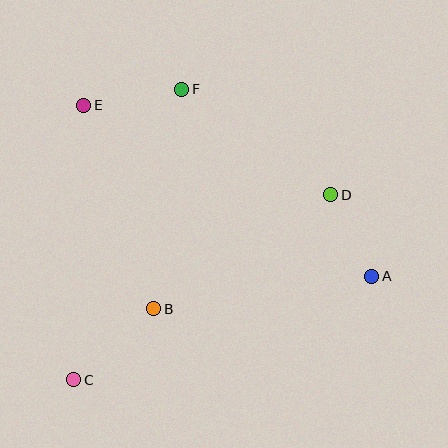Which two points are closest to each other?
Points A and D are closest to each other.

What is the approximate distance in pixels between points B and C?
The distance between B and C is approximately 107 pixels.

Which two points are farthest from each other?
Points A and E are farthest from each other.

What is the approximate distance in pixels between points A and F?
The distance between A and F is approximately 267 pixels.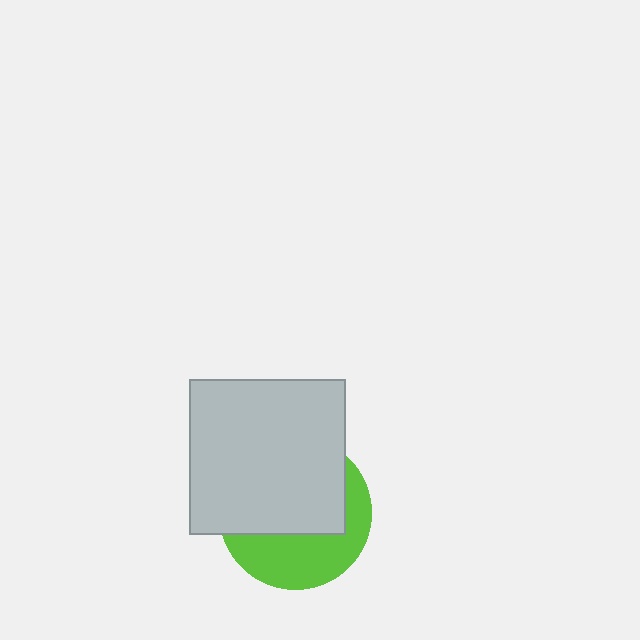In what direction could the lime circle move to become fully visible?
The lime circle could move down. That would shift it out from behind the light gray square entirely.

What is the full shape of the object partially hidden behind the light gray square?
The partially hidden object is a lime circle.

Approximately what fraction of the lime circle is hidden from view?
Roughly 60% of the lime circle is hidden behind the light gray square.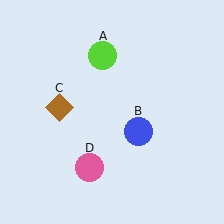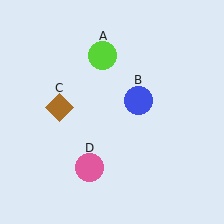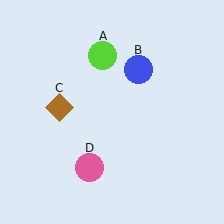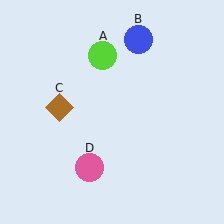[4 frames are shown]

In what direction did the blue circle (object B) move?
The blue circle (object B) moved up.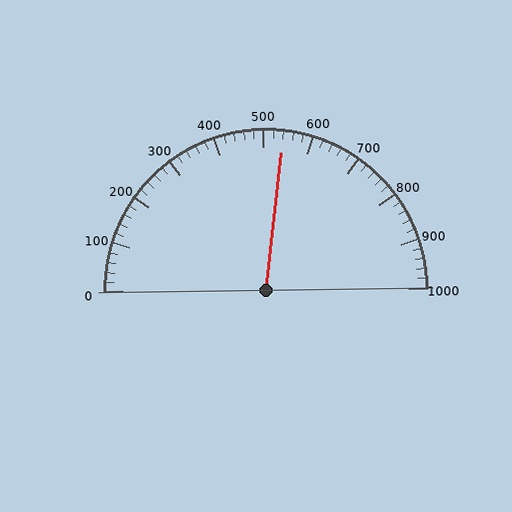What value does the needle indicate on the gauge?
The needle indicates approximately 540.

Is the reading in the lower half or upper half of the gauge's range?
The reading is in the upper half of the range (0 to 1000).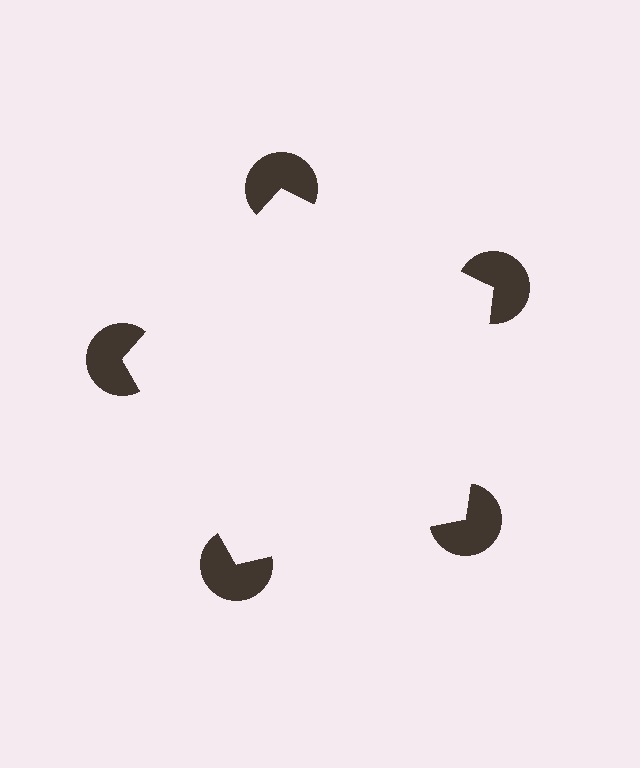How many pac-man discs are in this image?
There are 5 — one at each vertex of the illusory pentagon.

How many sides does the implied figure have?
5 sides.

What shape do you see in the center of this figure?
An illusory pentagon — its edges are inferred from the aligned wedge cuts in the pac-man discs, not physically drawn.